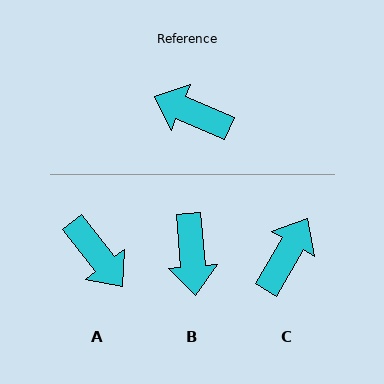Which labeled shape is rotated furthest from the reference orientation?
A, about 151 degrees away.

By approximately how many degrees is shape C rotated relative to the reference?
Approximately 97 degrees clockwise.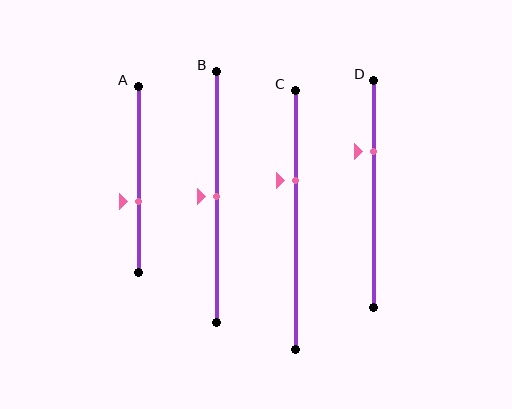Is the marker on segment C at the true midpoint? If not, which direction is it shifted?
No, the marker on segment C is shifted upward by about 15% of the segment length.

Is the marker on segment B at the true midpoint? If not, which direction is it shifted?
Yes, the marker on segment B is at the true midpoint.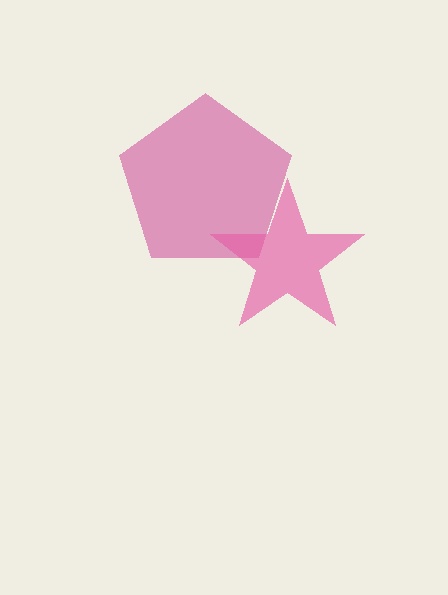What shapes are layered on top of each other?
The layered shapes are: a magenta pentagon, a pink star.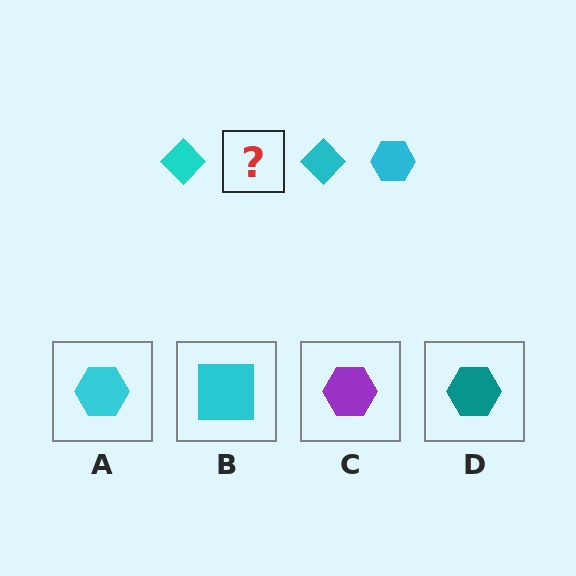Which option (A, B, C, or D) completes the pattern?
A.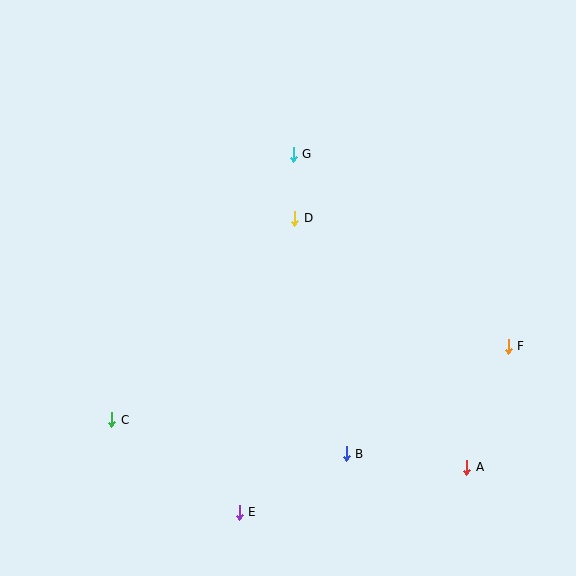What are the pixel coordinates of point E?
Point E is at (239, 512).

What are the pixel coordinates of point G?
Point G is at (293, 154).